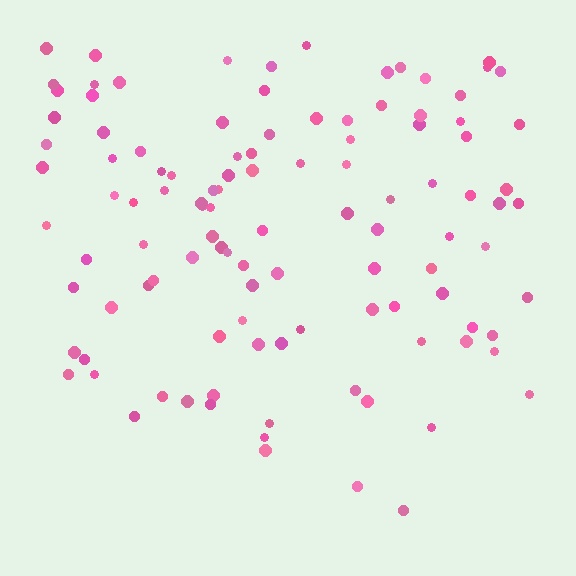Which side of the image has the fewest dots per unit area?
The bottom.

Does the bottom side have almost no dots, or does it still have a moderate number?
Still a moderate number, just noticeably fewer than the top.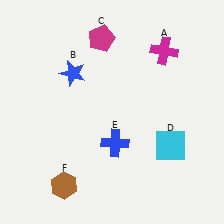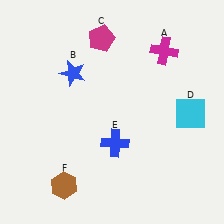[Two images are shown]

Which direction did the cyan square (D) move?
The cyan square (D) moved up.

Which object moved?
The cyan square (D) moved up.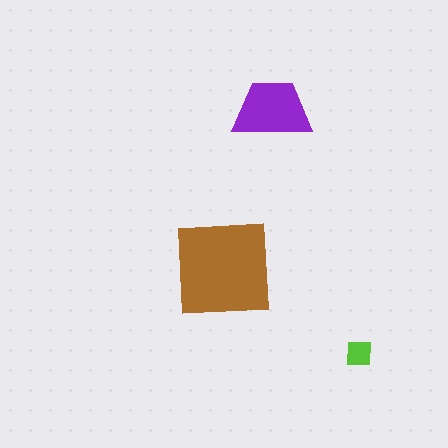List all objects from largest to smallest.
The brown square, the purple trapezoid, the lime square.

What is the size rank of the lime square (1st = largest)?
3rd.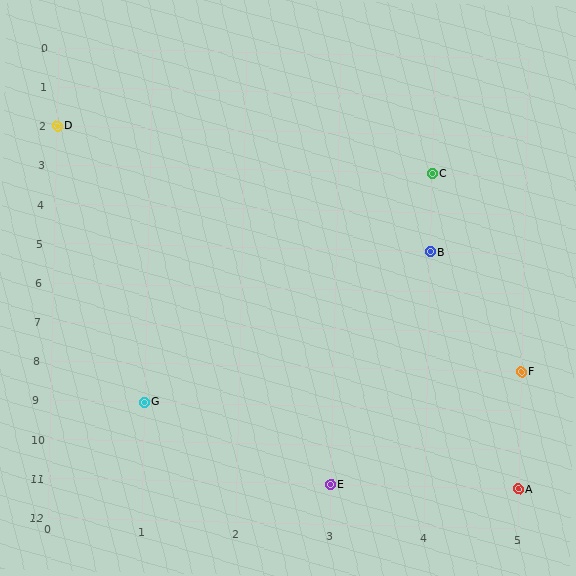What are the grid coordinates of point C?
Point C is at grid coordinates (4, 3).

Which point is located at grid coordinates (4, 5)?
Point B is at (4, 5).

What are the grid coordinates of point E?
Point E is at grid coordinates (3, 11).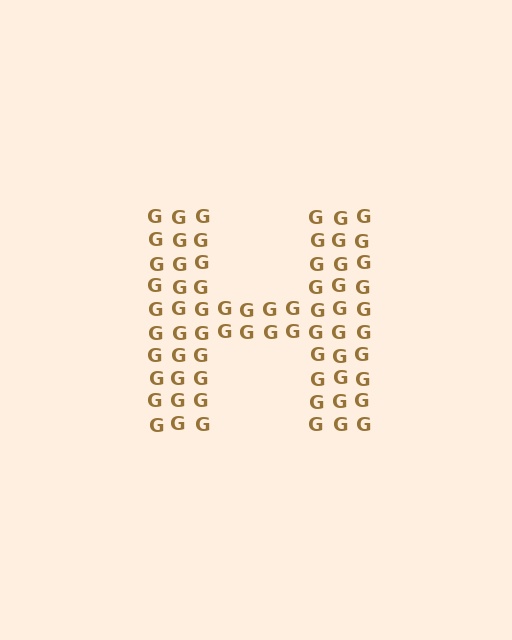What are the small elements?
The small elements are letter G's.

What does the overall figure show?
The overall figure shows the letter H.